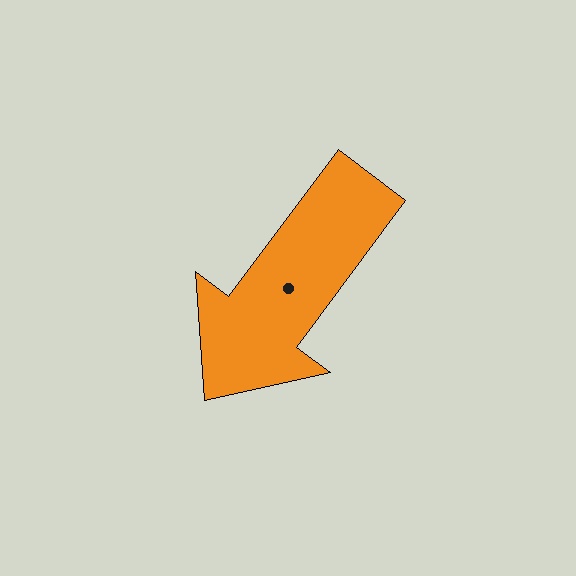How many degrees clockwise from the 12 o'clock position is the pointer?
Approximately 217 degrees.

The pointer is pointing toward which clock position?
Roughly 7 o'clock.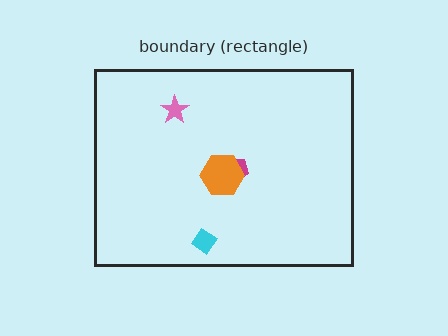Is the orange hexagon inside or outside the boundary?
Inside.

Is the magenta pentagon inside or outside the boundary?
Inside.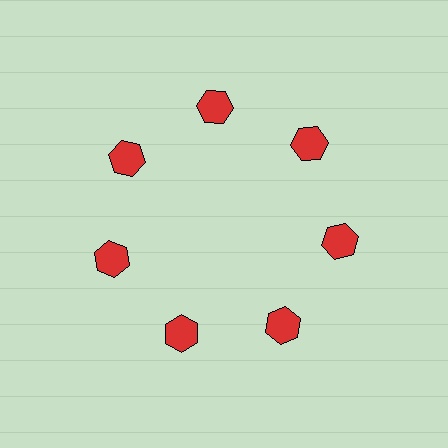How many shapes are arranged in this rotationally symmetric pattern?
There are 7 shapes, arranged in 7 groups of 1.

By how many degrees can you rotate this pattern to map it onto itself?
The pattern maps onto itself every 51 degrees of rotation.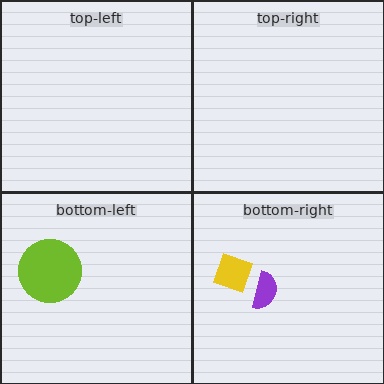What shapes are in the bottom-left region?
The lime circle.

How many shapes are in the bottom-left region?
1.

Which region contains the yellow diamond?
The bottom-right region.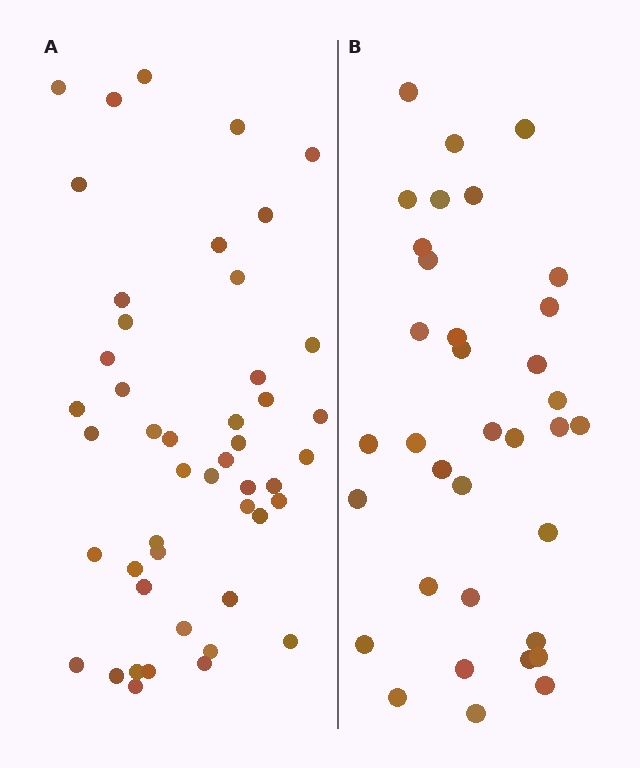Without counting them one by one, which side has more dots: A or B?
Region A (the left region) has more dots.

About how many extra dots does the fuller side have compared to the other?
Region A has roughly 12 or so more dots than region B.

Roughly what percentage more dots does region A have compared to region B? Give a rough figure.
About 35% more.